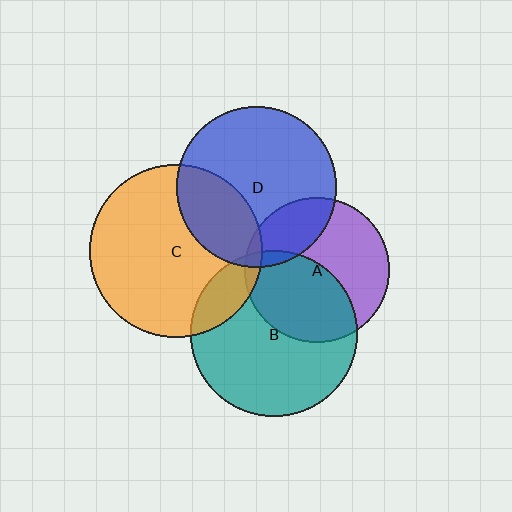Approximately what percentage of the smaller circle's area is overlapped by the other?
Approximately 30%.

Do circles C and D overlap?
Yes.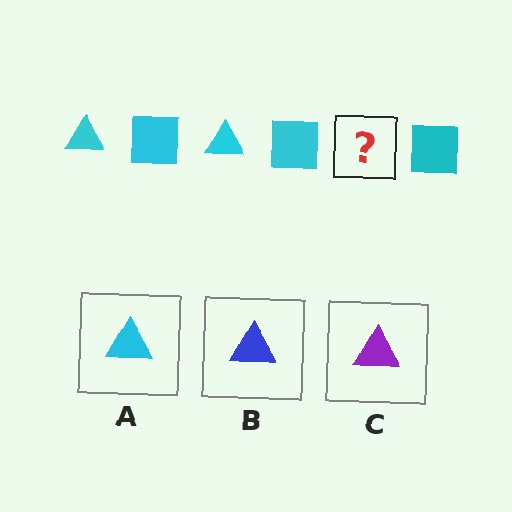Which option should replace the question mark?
Option A.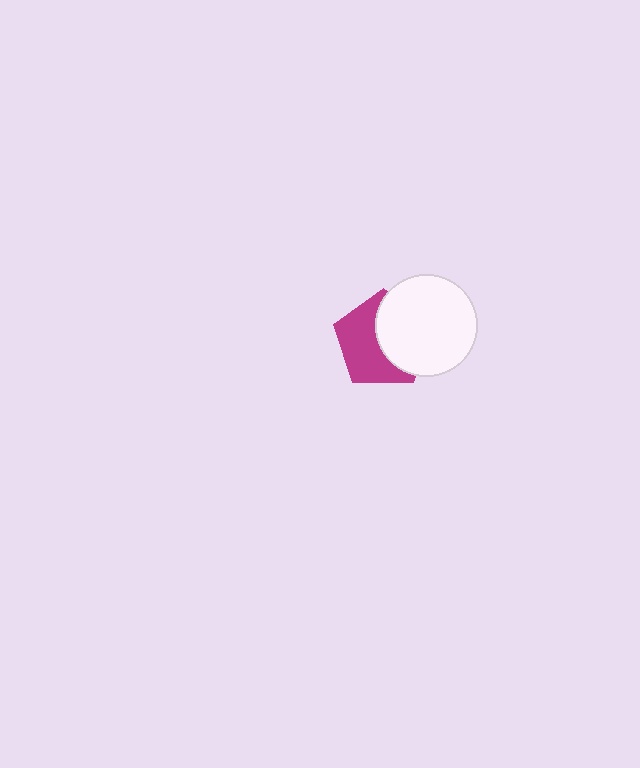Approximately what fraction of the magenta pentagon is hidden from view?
Roughly 46% of the magenta pentagon is hidden behind the white circle.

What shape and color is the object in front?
The object in front is a white circle.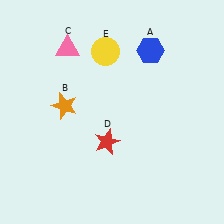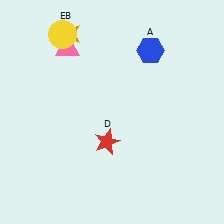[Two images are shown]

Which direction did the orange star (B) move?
The orange star (B) moved up.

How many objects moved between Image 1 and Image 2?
2 objects moved between the two images.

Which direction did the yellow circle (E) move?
The yellow circle (E) moved left.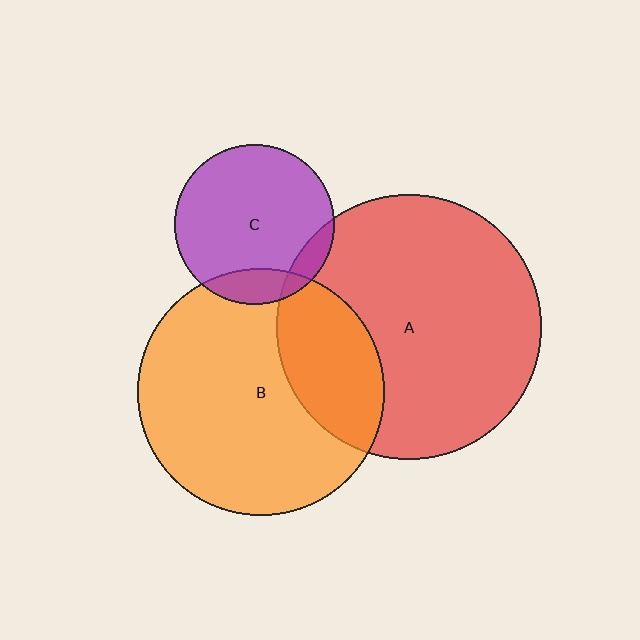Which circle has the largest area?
Circle A (red).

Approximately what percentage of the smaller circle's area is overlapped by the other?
Approximately 10%.